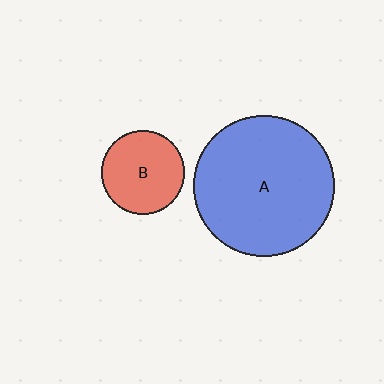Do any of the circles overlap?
No, none of the circles overlap.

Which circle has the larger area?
Circle A (blue).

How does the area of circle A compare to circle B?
Approximately 2.8 times.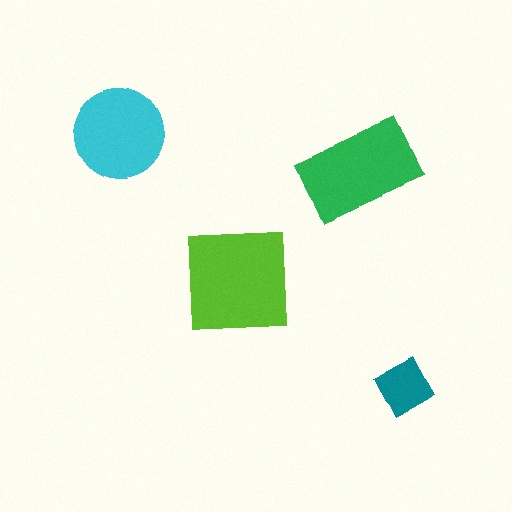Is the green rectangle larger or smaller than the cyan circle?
Larger.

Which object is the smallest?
The teal diamond.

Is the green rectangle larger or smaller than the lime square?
Smaller.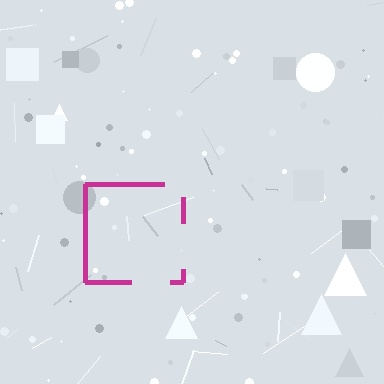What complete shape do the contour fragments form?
The contour fragments form a square.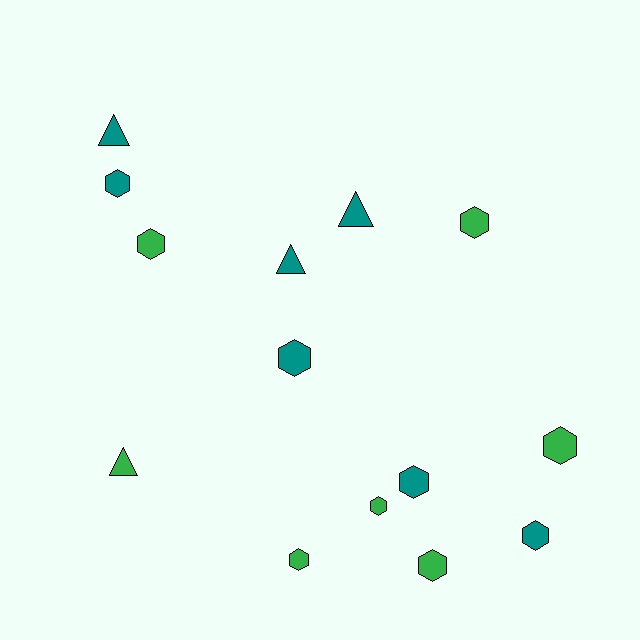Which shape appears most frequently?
Hexagon, with 10 objects.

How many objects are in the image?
There are 14 objects.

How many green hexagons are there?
There are 6 green hexagons.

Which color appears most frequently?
Teal, with 7 objects.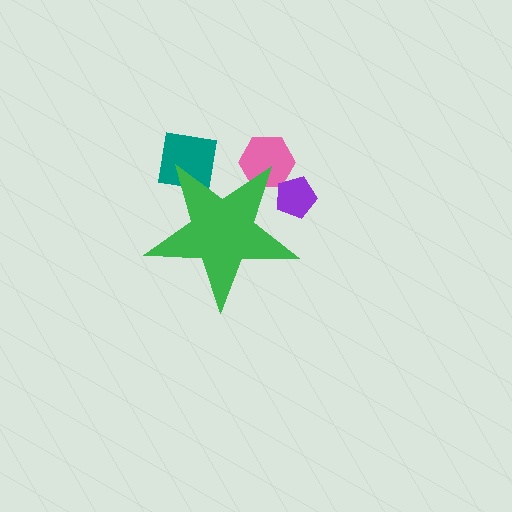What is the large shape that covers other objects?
A green star.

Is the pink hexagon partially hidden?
Yes, the pink hexagon is partially hidden behind the green star.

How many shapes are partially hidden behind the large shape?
3 shapes are partially hidden.